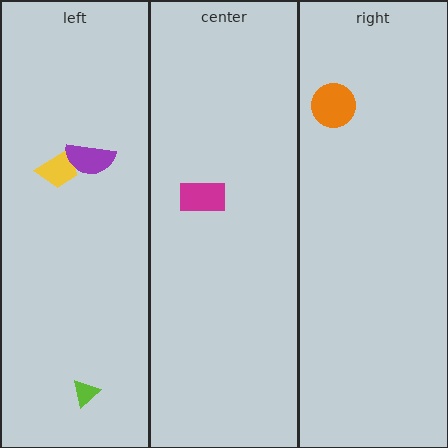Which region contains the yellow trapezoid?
The left region.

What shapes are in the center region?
The magenta rectangle.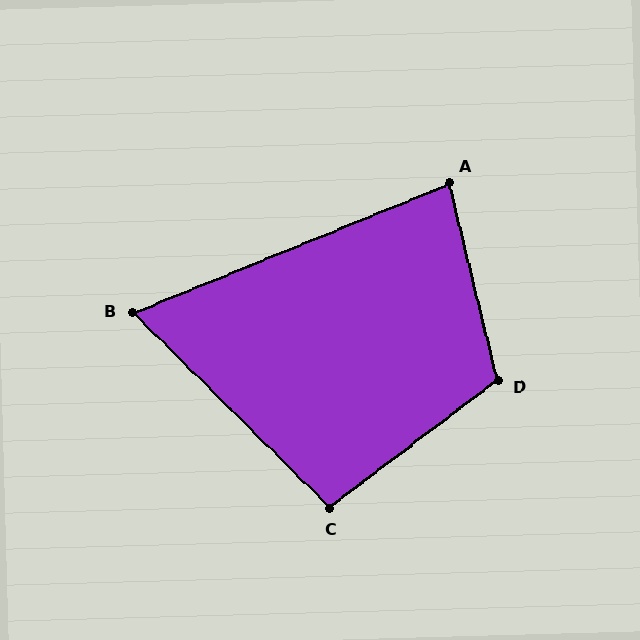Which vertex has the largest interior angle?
D, at approximately 113 degrees.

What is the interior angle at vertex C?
Approximately 98 degrees (obtuse).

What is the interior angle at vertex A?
Approximately 82 degrees (acute).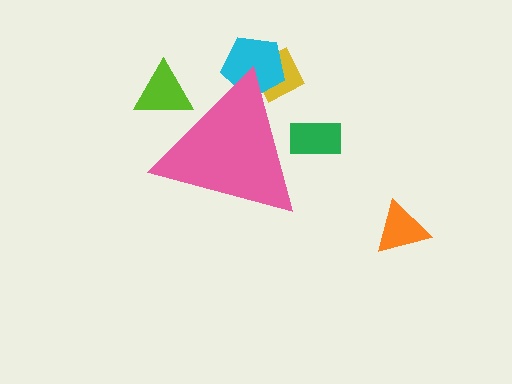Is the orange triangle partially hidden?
No, the orange triangle is fully visible.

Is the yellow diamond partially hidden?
Yes, the yellow diamond is partially hidden behind the pink triangle.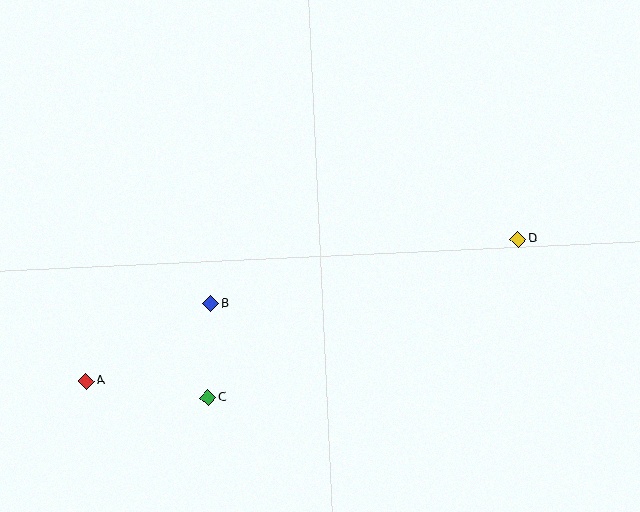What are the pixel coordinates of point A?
Point A is at (86, 381).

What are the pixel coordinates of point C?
Point C is at (208, 398).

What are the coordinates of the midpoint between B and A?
The midpoint between B and A is at (149, 342).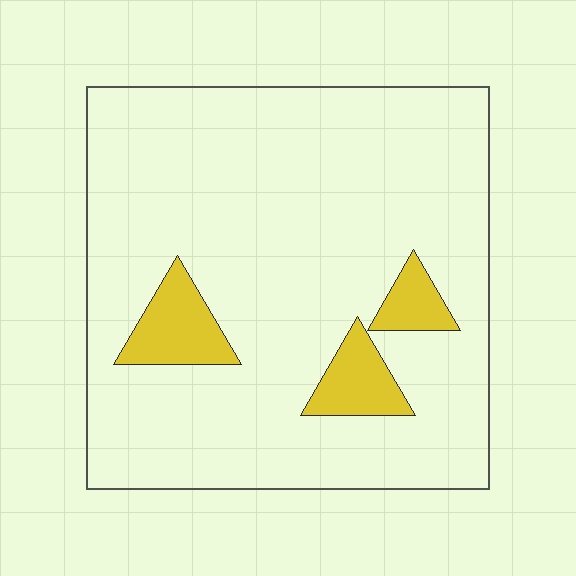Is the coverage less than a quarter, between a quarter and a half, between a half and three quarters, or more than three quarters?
Less than a quarter.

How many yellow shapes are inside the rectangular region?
3.